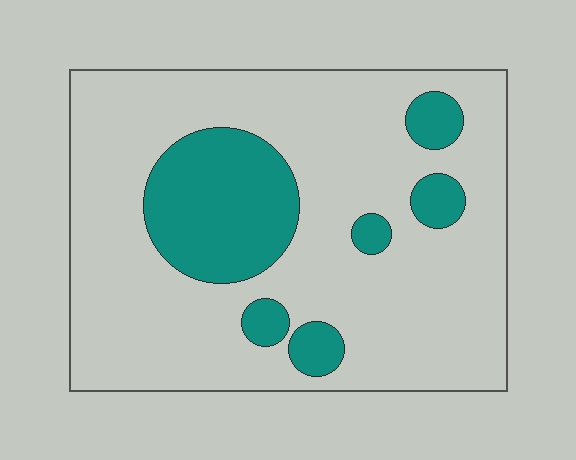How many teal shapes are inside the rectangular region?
6.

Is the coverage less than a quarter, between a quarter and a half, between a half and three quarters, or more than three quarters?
Less than a quarter.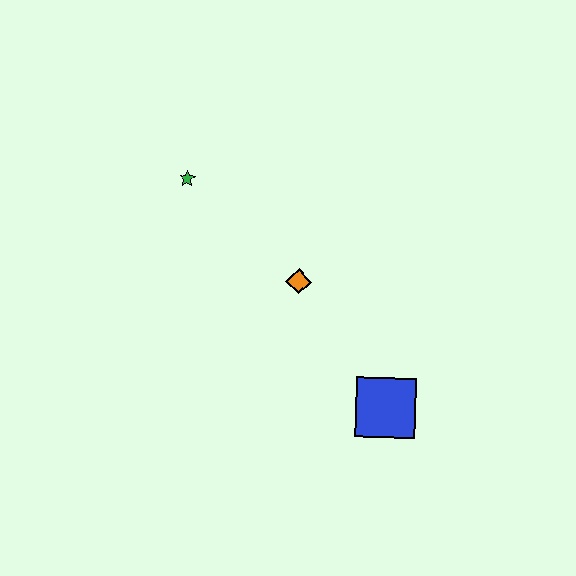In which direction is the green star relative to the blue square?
The green star is above the blue square.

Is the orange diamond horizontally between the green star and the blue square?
Yes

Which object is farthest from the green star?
The blue square is farthest from the green star.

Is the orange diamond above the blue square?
Yes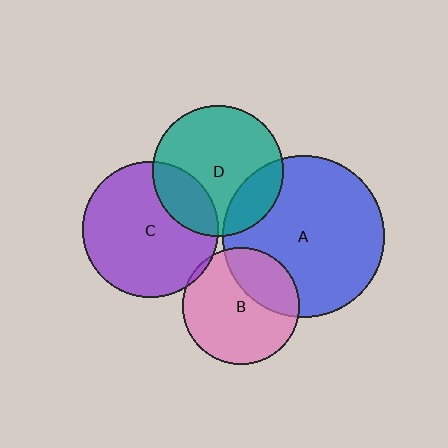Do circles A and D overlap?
Yes.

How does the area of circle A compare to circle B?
Approximately 1.9 times.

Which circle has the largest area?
Circle A (blue).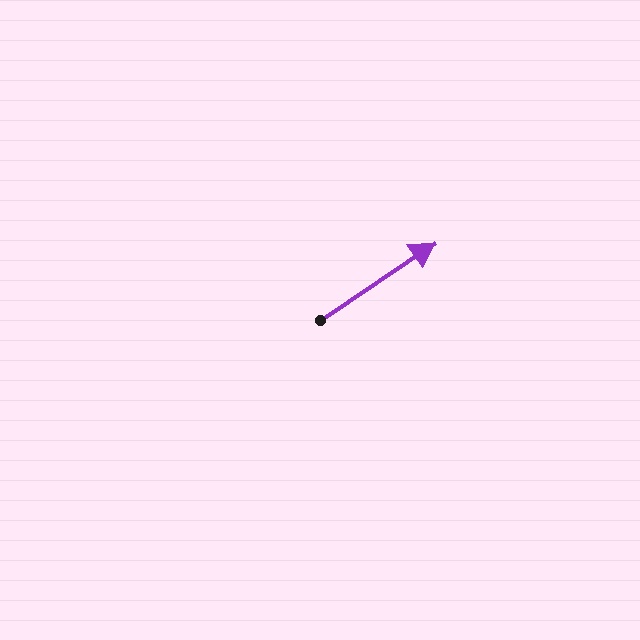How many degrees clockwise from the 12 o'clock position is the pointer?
Approximately 56 degrees.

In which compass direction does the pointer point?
Northeast.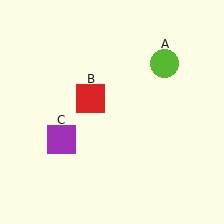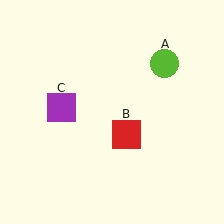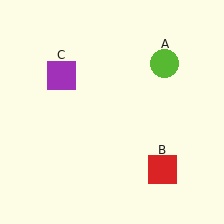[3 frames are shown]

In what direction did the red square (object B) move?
The red square (object B) moved down and to the right.